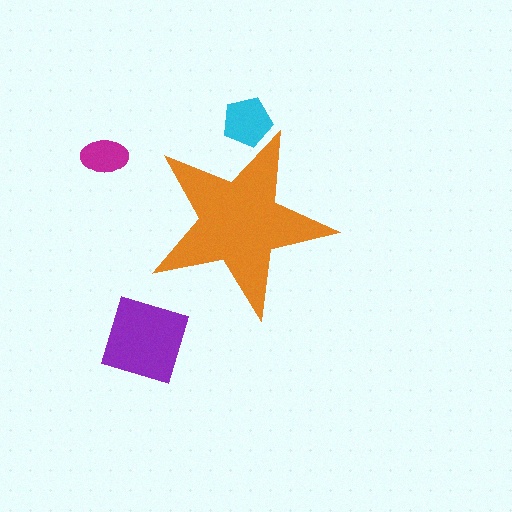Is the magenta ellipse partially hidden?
No, the magenta ellipse is fully visible.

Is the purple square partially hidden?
No, the purple square is fully visible.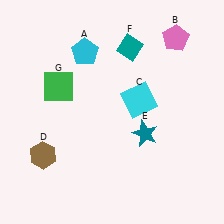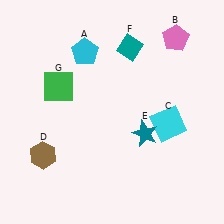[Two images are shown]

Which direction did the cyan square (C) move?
The cyan square (C) moved right.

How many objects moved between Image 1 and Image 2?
1 object moved between the two images.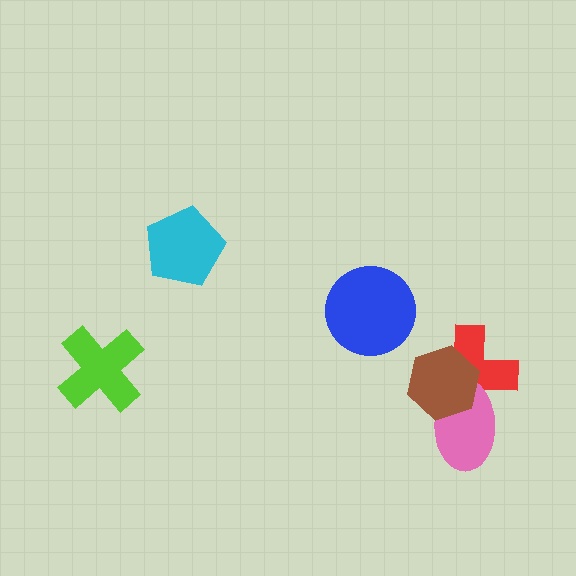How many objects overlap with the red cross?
2 objects overlap with the red cross.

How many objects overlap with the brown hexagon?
2 objects overlap with the brown hexagon.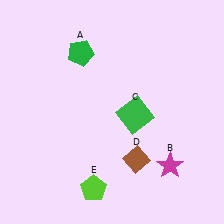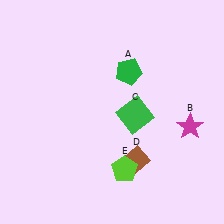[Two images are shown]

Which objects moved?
The objects that moved are: the green pentagon (A), the magenta star (B), the lime pentagon (E).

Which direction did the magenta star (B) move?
The magenta star (B) moved up.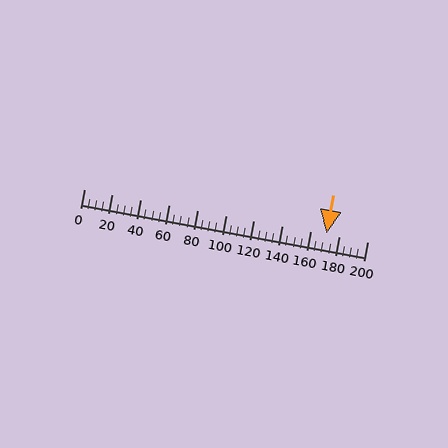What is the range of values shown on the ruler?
The ruler shows values from 0 to 200.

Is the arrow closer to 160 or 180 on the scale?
The arrow is closer to 180.